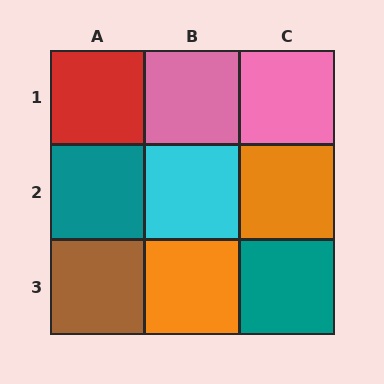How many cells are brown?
1 cell is brown.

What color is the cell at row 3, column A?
Brown.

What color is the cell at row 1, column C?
Pink.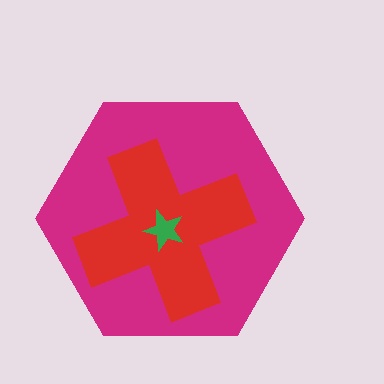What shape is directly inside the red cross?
The green star.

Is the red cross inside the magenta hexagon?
Yes.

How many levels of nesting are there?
3.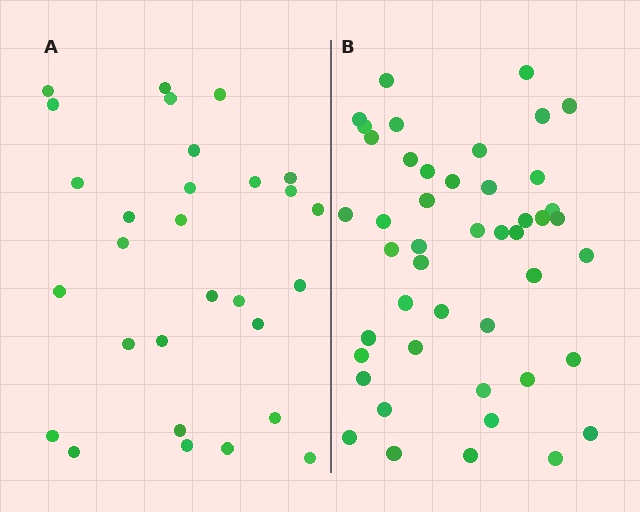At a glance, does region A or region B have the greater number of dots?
Region B (the right region) has more dots.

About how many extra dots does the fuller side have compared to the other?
Region B has approximately 15 more dots than region A.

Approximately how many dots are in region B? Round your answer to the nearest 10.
About 50 dots. (The exact count is 46, which rounds to 50.)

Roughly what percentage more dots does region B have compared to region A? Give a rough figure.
About 60% more.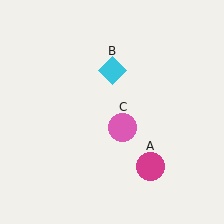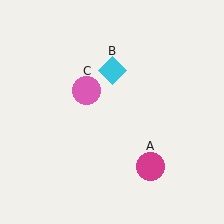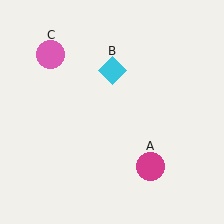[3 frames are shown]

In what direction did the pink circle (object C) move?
The pink circle (object C) moved up and to the left.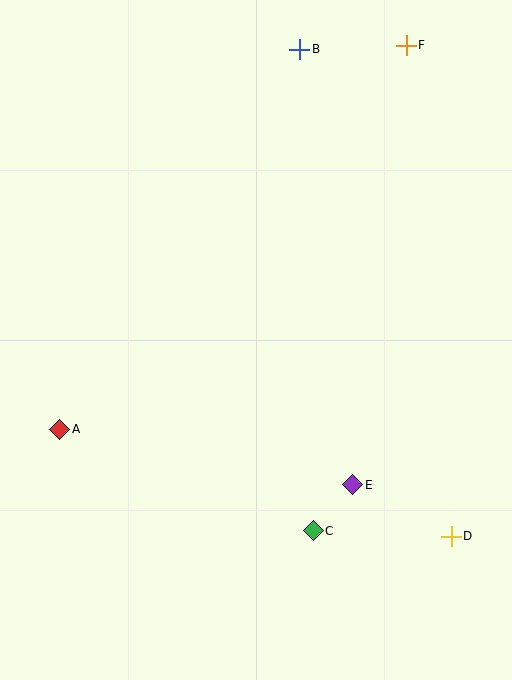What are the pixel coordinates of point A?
Point A is at (60, 429).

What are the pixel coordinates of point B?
Point B is at (300, 49).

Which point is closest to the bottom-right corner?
Point D is closest to the bottom-right corner.